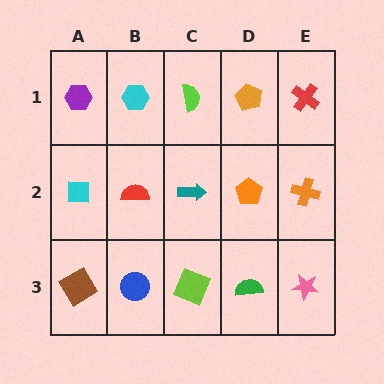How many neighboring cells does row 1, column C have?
3.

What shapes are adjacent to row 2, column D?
An orange pentagon (row 1, column D), a green semicircle (row 3, column D), a teal arrow (row 2, column C), an orange cross (row 2, column E).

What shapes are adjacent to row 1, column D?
An orange pentagon (row 2, column D), a lime semicircle (row 1, column C), a red cross (row 1, column E).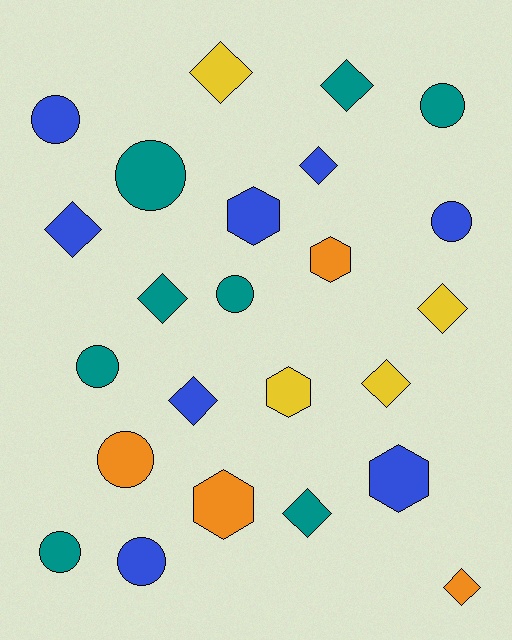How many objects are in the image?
There are 24 objects.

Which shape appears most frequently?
Diamond, with 10 objects.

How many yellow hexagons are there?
There is 1 yellow hexagon.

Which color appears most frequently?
Blue, with 8 objects.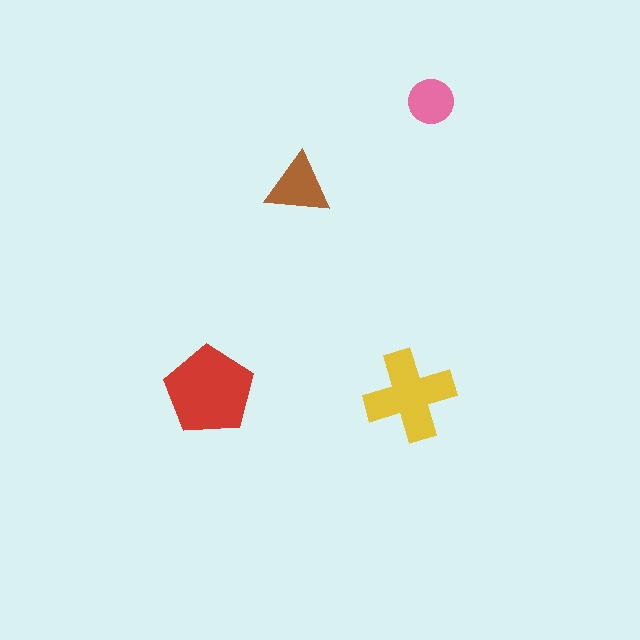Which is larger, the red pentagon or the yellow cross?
The red pentagon.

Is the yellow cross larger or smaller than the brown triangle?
Larger.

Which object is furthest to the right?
The pink circle is rightmost.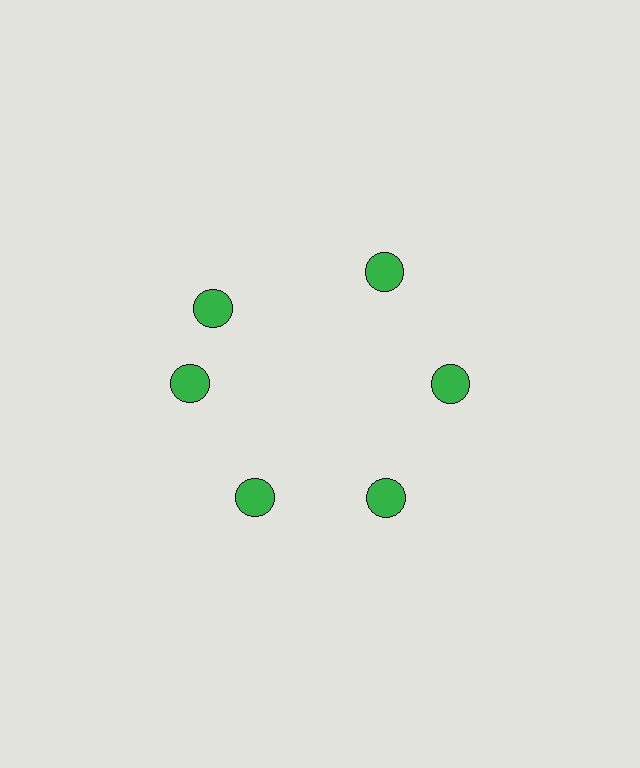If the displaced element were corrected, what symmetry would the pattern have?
It would have 6-fold rotational symmetry — the pattern would map onto itself every 60 degrees.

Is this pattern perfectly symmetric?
No. The 6 green circles are arranged in a ring, but one element near the 11 o'clock position is rotated out of alignment along the ring, breaking the 6-fold rotational symmetry.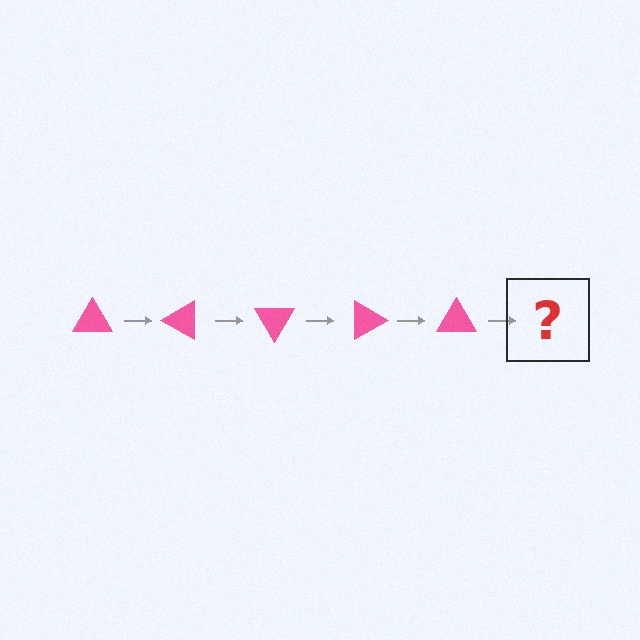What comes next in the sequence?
The next element should be a pink triangle rotated 150 degrees.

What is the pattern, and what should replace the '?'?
The pattern is that the triangle rotates 30 degrees each step. The '?' should be a pink triangle rotated 150 degrees.